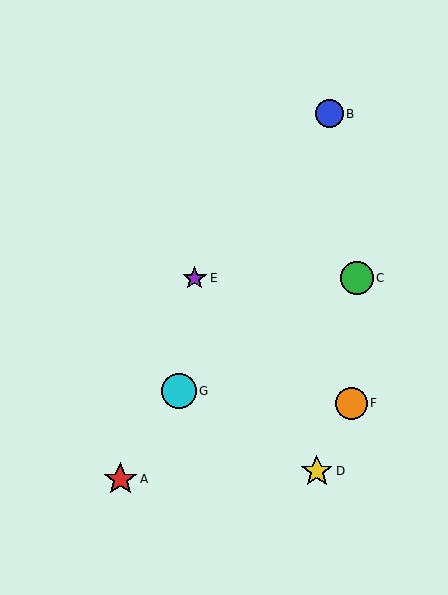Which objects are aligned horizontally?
Objects C, E are aligned horizontally.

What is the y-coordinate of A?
Object A is at y≈479.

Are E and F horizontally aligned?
No, E is at y≈278 and F is at y≈403.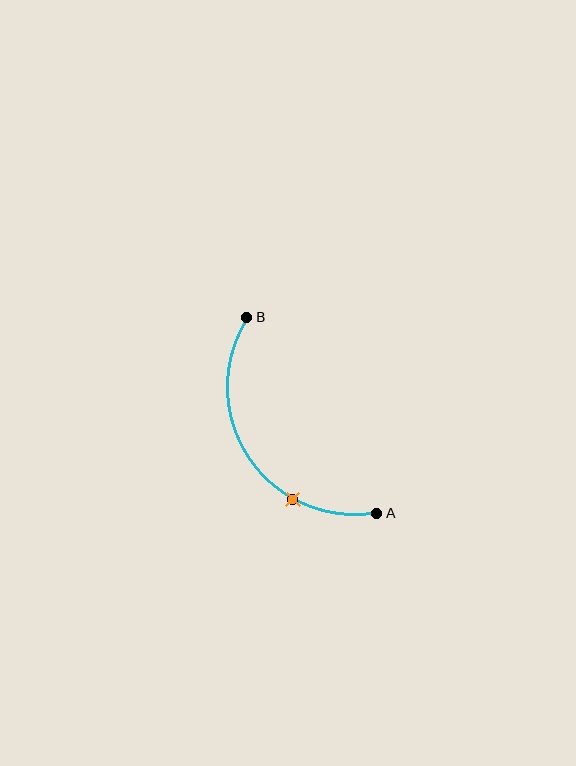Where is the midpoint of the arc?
The arc midpoint is the point on the curve farthest from the straight line joining A and B. It sits to the left of that line.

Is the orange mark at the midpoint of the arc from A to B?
No. The orange mark lies on the arc but is closer to endpoint A. The arc midpoint would be at the point on the curve equidistant along the arc from both A and B.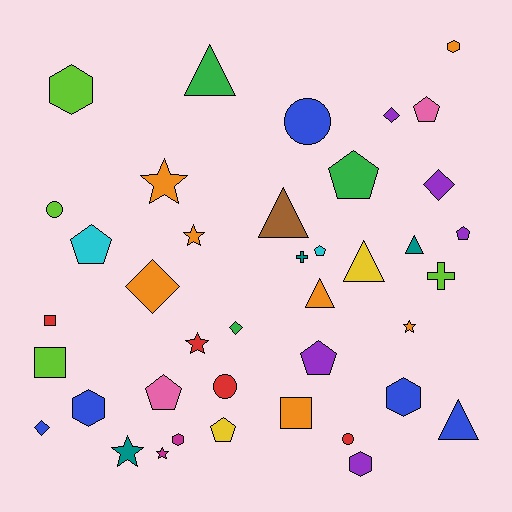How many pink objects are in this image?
There are 2 pink objects.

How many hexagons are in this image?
There are 6 hexagons.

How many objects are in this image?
There are 40 objects.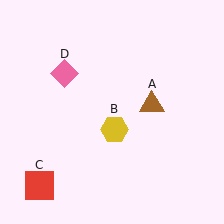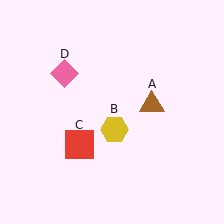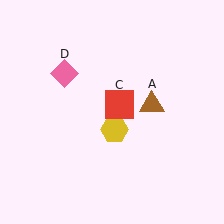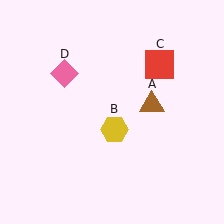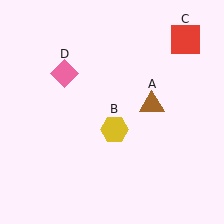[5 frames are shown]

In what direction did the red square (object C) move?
The red square (object C) moved up and to the right.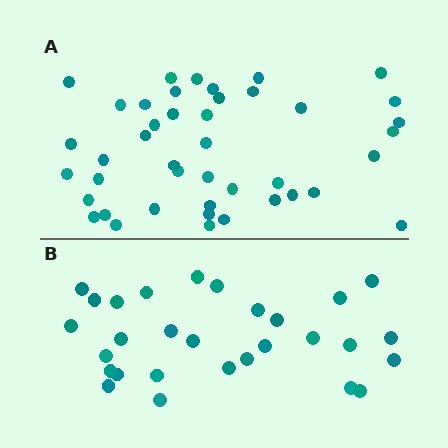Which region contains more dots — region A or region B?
Region A (the top region) has more dots.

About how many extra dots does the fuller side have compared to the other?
Region A has approximately 15 more dots than region B.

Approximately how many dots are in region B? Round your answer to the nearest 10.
About 30 dots. (The exact count is 29, which rounds to 30.)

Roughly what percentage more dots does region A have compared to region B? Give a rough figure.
About 50% more.